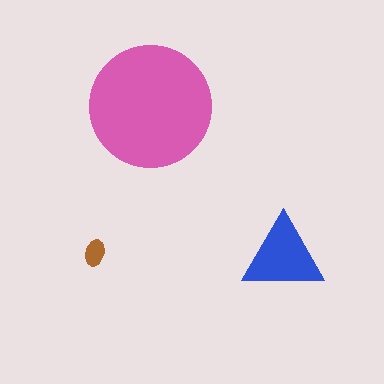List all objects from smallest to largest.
The brown ellipse, the blue triangle, the pink circle.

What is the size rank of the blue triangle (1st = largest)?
2nd.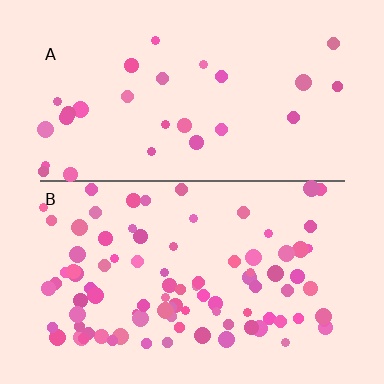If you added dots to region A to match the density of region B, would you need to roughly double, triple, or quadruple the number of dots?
Approximately triple.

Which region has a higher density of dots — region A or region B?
B (the bottom).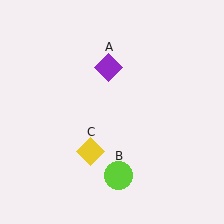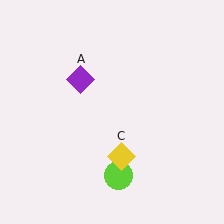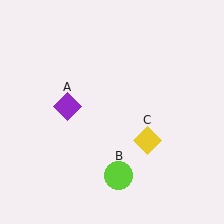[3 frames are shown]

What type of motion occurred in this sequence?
The purple diamond (object A), yellow diamond (object C) rotated counterclockwise around the center of the scene.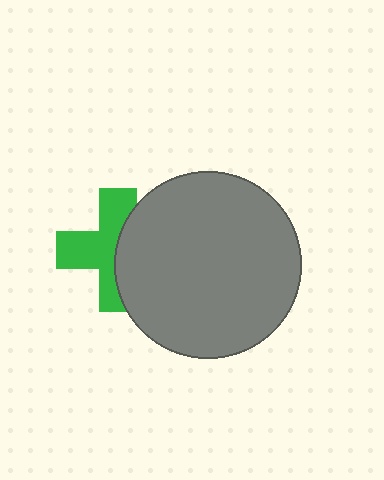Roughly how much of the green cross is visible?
About half of it is visible (roughly 56%).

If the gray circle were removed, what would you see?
You would see the complete green cross.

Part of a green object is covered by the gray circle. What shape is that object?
It is a cross.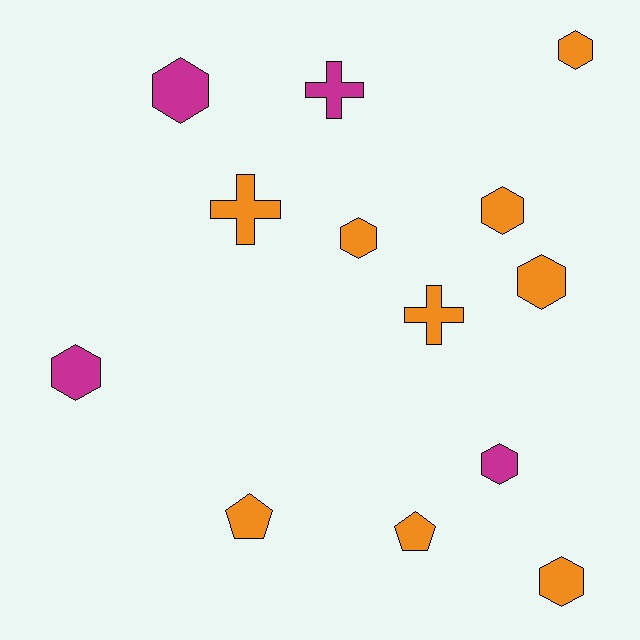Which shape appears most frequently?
Hexagon, with 8 objects.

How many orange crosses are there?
There are 2 orange crosses.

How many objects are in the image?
There are 13 objects.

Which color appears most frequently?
Orange, with 9 objects.